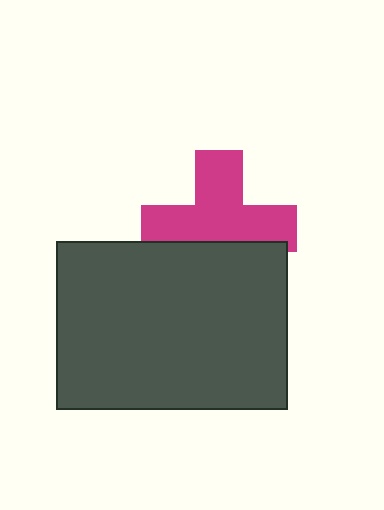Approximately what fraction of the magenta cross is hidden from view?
Roughly 33% of the magenta cross is hidden behind the dark gray rectangle.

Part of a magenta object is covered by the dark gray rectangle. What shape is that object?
It is a cross.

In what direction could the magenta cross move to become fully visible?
The magenta cross could move up. That would shift it out from behind the dark gray rectangle entirely.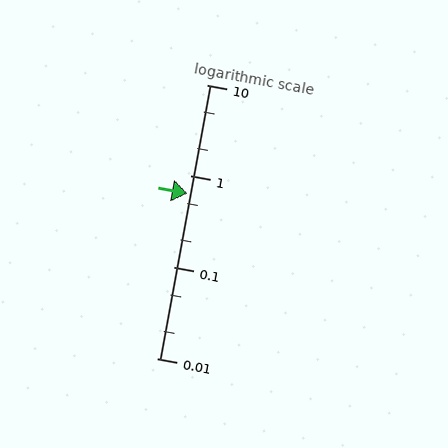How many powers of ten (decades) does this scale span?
The scale spans 3 decades, from 0.01 to 10.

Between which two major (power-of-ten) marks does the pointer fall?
The pointer is between 0.1 and 1.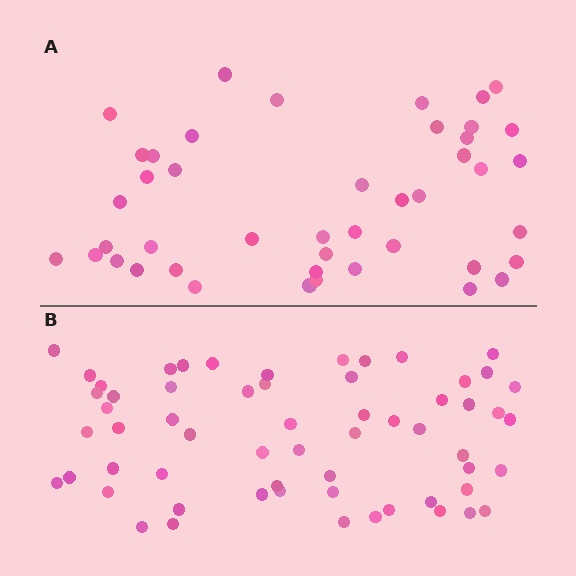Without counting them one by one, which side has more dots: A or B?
Region B (the bottom region) has more dots.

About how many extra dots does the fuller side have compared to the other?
Region B has approximately 15 more dots than region A.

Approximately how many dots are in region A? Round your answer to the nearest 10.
About 40 dots. (The exact count is 44, which rounds to 40.)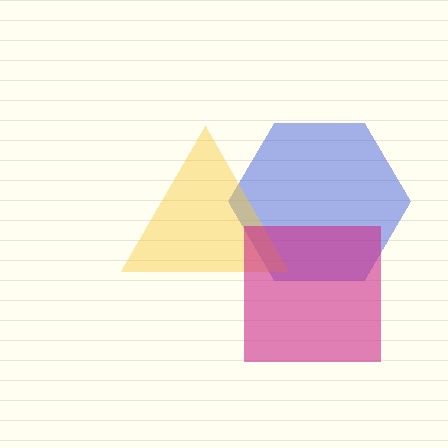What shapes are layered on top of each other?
The layered shapes are: a blue hexagon, a yellow triangle, a magenta square.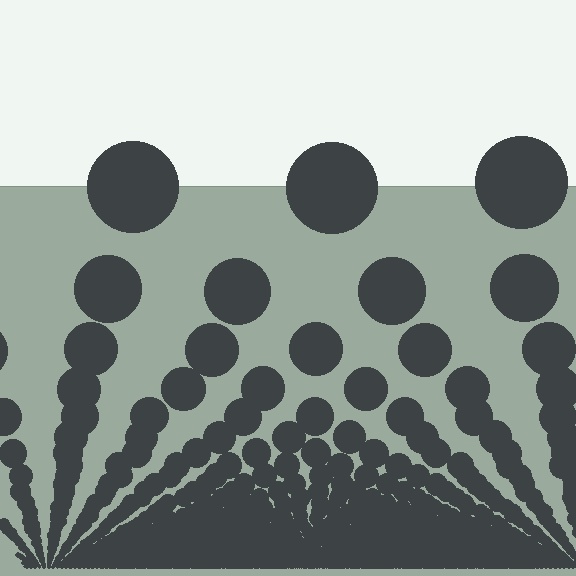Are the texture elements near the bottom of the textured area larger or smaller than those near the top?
Smaller. The gradient is inverted — elements near the bottom are smaller and denser.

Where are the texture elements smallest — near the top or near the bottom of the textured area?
Near the bottom.